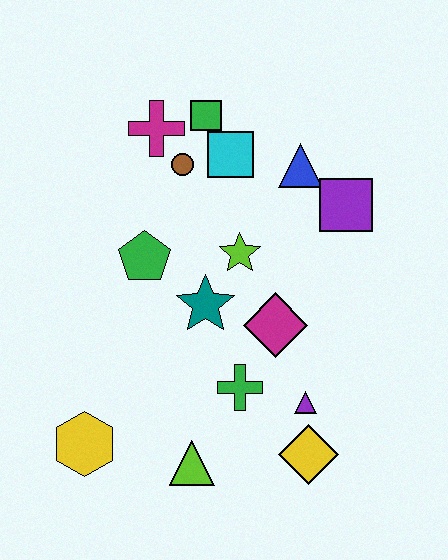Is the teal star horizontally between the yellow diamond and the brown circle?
Yes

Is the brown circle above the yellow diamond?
Yes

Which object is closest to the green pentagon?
The teal star is closest to the green pentagon.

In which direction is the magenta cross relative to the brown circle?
The magenta cross is above the brown circle.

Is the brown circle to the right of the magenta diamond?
No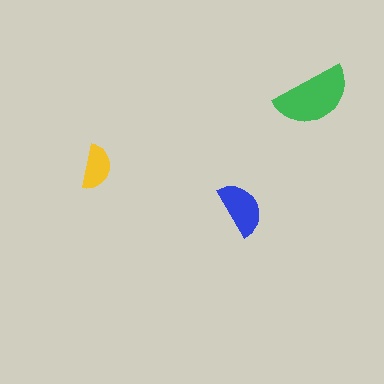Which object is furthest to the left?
The yellow semicircle is leftmost.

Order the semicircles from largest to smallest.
the green one, the blue one, the yellow one.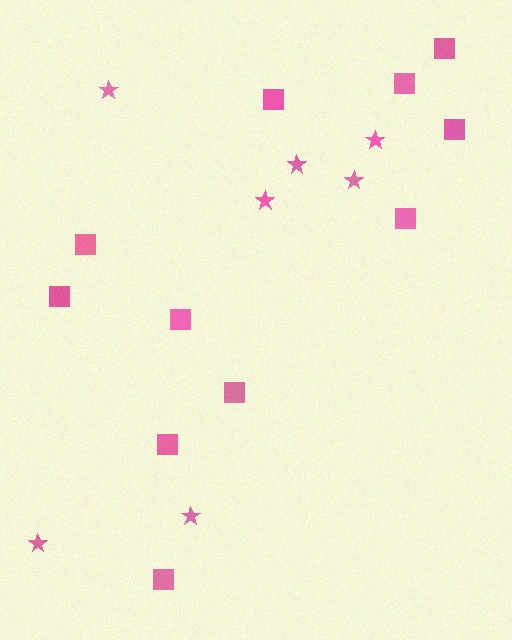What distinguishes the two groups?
There are 2 groups: one group of squares (11) and one group of stars (7).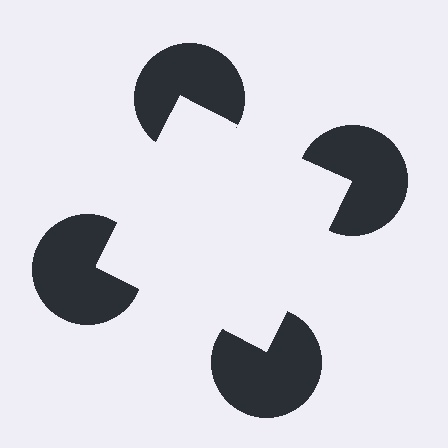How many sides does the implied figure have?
4 sides.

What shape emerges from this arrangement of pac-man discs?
An illusory square — its edges are inferred from the aligned wedge cuts in the pac-man discs, not physically drawn.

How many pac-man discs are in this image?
There are 4 — one at each vertex of the illusory square.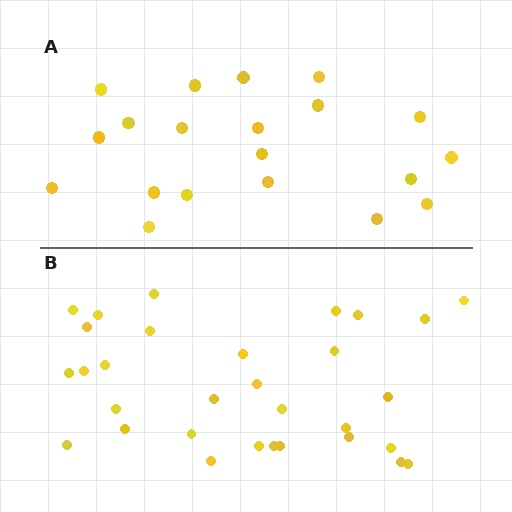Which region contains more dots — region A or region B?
Region B (the bottom region) has more dots.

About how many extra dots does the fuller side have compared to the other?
Region B has roughly 12 or so more dots than region A.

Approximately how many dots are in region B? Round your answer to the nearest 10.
About 30 dots. (The exact count is 31, which rounds to 30.)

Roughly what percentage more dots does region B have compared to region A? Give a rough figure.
About 55% more.